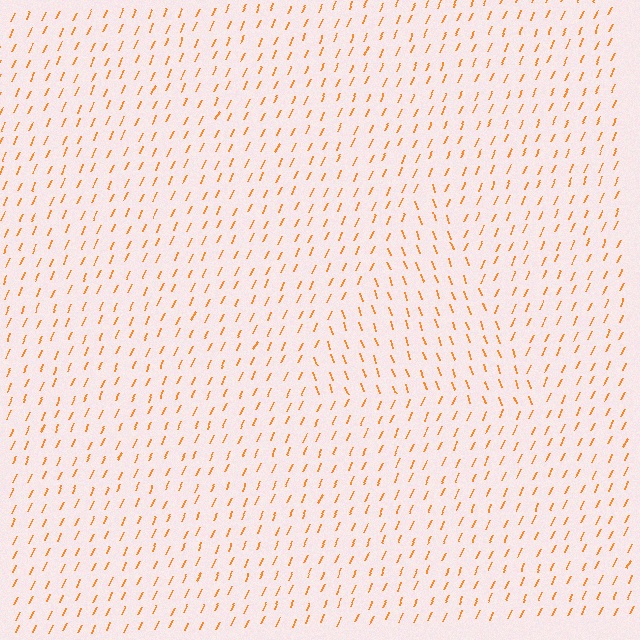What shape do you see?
I see a triangle.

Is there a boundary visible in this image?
Yes, there is a texture boundary formed by a change in line orientation.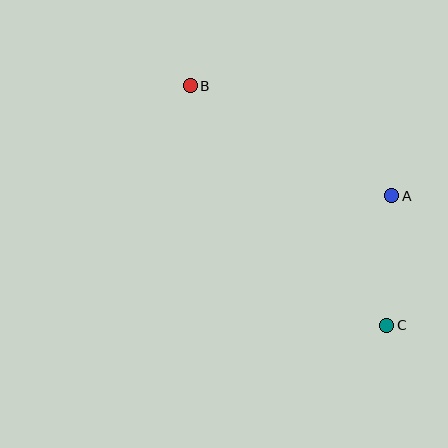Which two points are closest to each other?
Points A and C are closest to each other.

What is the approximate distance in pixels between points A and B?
The distance between A and B is approximately 230 pixels.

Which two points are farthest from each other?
Points B and C are farthest from each other.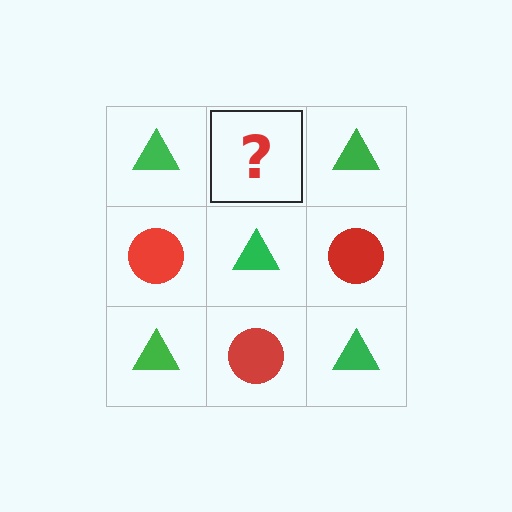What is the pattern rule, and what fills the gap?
The rule is that it alternates green triangle and red circle in a checkerboard pattern. The gap should be filled with a red circle.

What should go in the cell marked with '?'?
The missing cell should contain a red circle.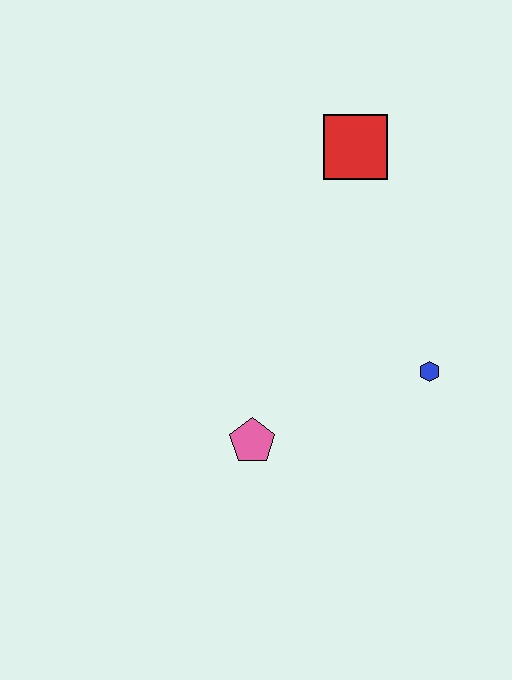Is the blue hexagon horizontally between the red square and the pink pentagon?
No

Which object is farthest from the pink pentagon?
The red square is farthest from the pink pentagon.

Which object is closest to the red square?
The blue hexagon is closest to the red square.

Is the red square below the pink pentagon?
No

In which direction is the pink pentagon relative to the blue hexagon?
The pink pentagon is to the left of the blue hexagon.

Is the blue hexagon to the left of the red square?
No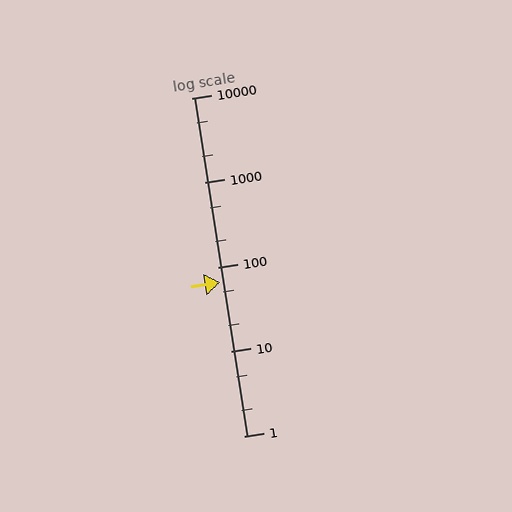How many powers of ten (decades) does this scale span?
The scale spans 4 decades, from 1 to 10000.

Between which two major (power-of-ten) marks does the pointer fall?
The pointer is between 10 and 100.